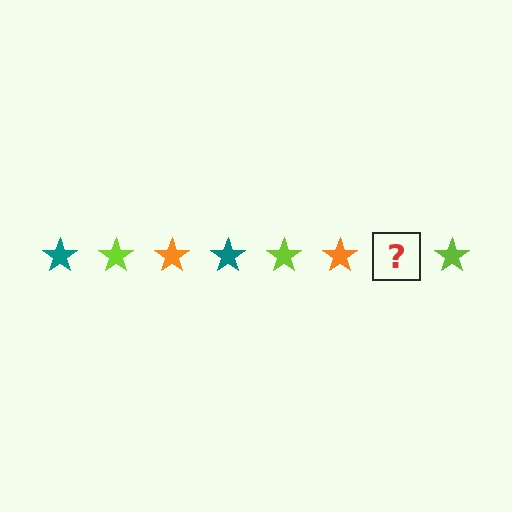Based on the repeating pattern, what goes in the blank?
The blank should be a teal star.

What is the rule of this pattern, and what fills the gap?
The rule is that the pattern cycles through teal, lime, orange stars. The gap should be filled with a teal star.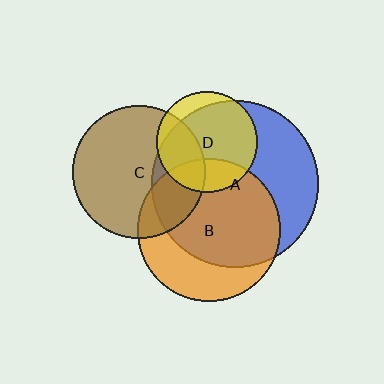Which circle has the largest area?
Circle A (blue).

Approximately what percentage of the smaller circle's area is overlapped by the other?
Approximately 35%.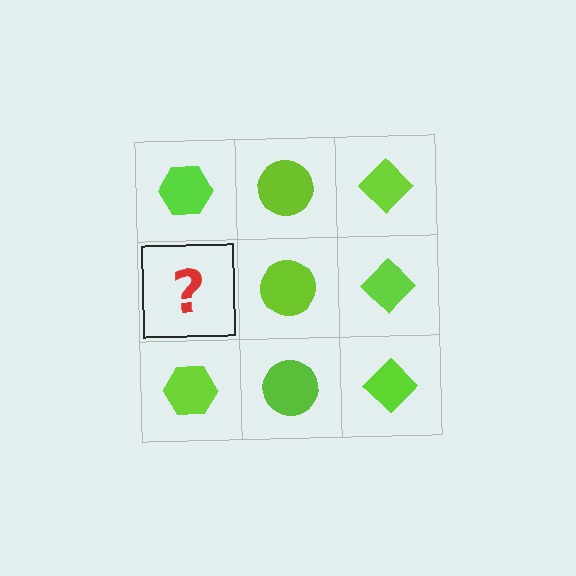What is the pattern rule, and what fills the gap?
The rule is that each column has a consistent shape. The gap should be filled with a lime hexagon.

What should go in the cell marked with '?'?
The missing cell should contain a lime hexagon.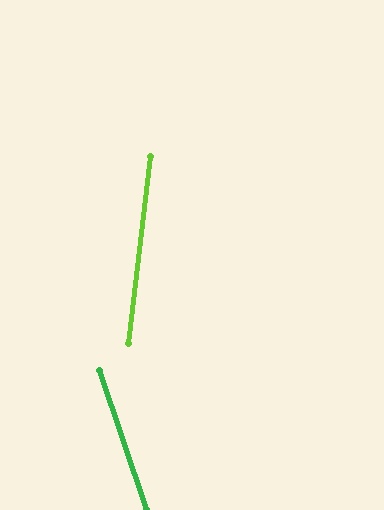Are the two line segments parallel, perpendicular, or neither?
Neither parallel nor perpendicular — they differ by about 25°.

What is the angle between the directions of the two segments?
Approximately 25 degrees.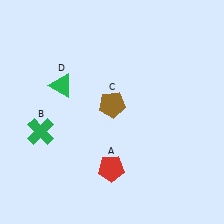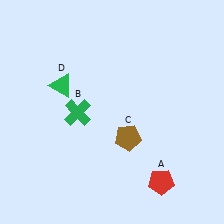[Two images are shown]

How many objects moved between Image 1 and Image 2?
3 objects moved between the two images.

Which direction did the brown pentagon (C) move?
The brown pentagon (C) moved down.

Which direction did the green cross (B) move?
The green cross (B) moved right.